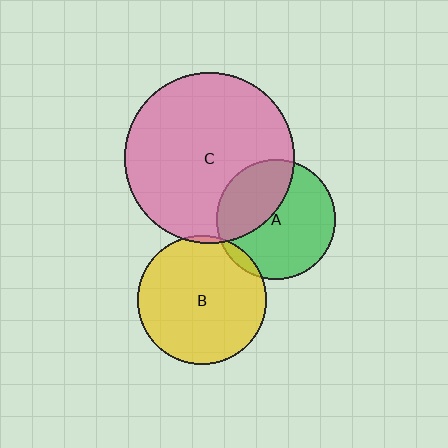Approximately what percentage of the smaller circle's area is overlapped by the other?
Approximately 35%.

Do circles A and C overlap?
Yes.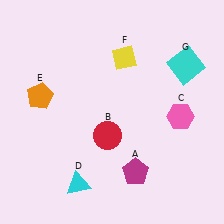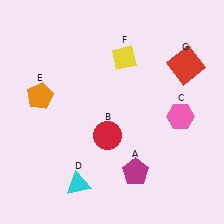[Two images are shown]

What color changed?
The square (G) changed from cyan in Image 1 to red in Image 2.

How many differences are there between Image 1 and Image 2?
There is 1 difference between the two images.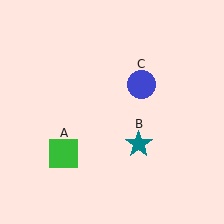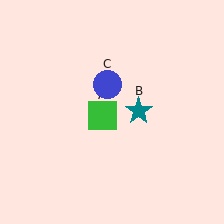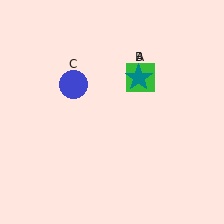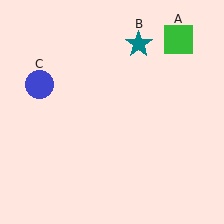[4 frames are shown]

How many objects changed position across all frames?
3 objects changed position: green square (object A), teal star (object B), blue circle (object C).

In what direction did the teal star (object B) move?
The teal star (object B) moved up.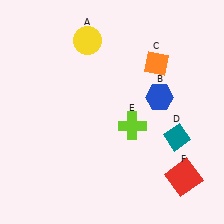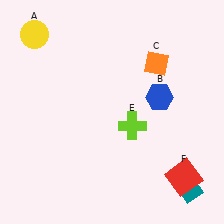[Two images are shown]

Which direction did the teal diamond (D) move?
The teal diamond (D) moved down.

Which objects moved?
The objects that moved are: the yellow circle (A), the teal diamond (D).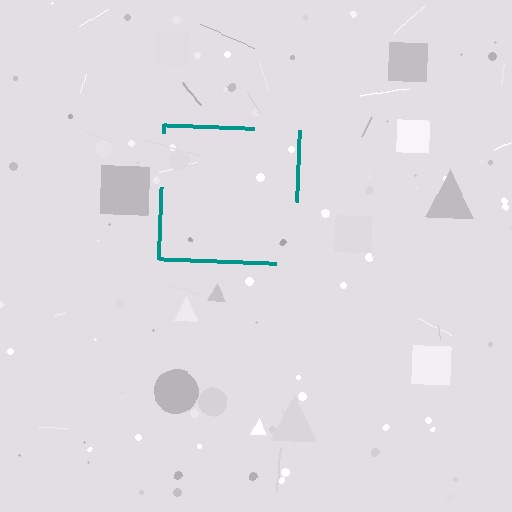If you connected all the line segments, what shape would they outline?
They would outline a square.